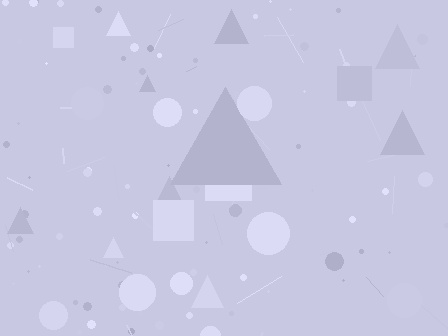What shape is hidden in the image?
A triangle is hidden in the image.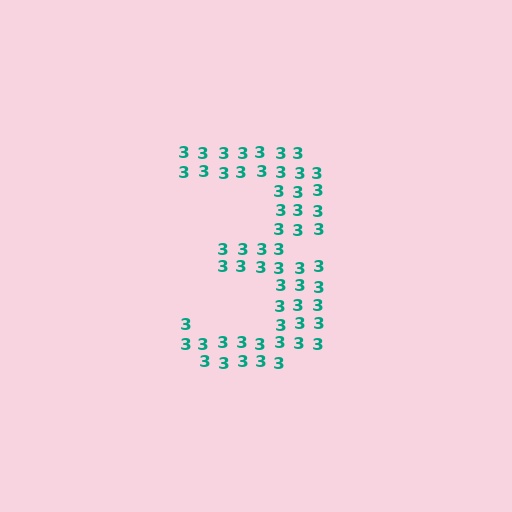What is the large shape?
The large shape is the digit 3.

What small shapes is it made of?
It is made of small digit 3's.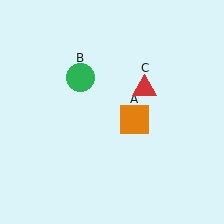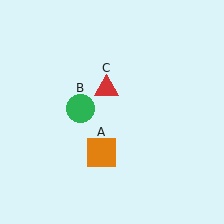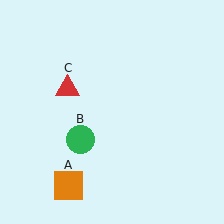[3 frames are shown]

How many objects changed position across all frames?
3 objects changed position: orange square (object A), green circle (object B), red triangle (object C).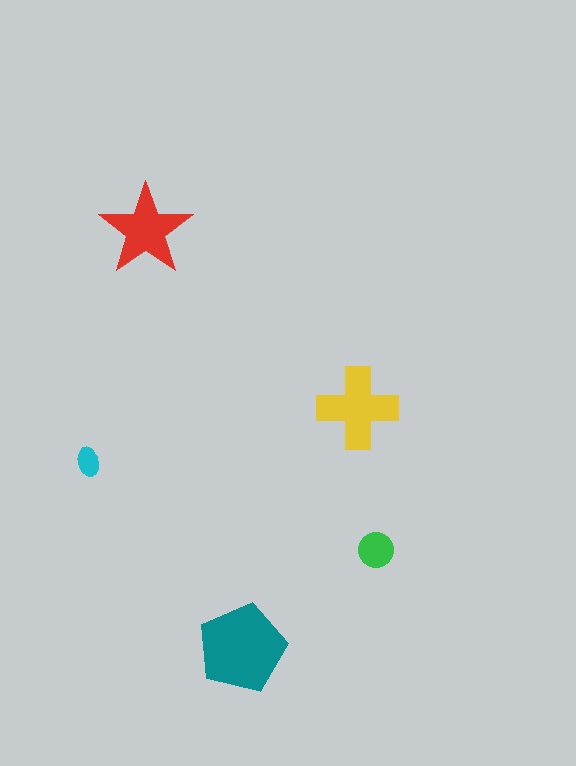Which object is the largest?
The teal pentagon.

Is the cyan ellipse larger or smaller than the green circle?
Smaller.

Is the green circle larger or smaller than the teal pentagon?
Smaller.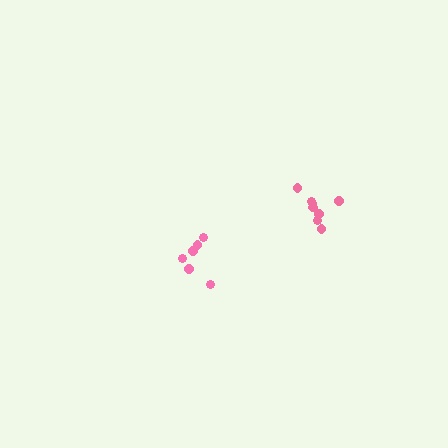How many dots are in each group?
Group 1: 6 dots, Group 2: 8 dots (14 total).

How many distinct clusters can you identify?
There are 2 distinct clusters.